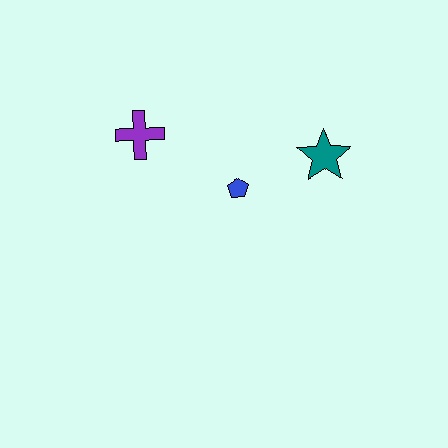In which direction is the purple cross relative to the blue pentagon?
The purple cross is to the left of the blue pentagon.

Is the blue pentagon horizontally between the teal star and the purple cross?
Yes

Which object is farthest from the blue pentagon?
The purple cross is farthest from the blue pentagon.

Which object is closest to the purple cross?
The blue pentagon is closest to the purple cross.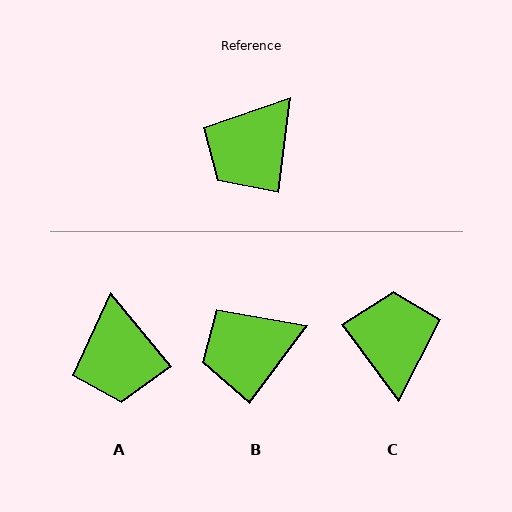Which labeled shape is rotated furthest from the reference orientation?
C, about 136 degrees away.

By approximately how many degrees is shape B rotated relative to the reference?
Approximately 30 degrees clockwise.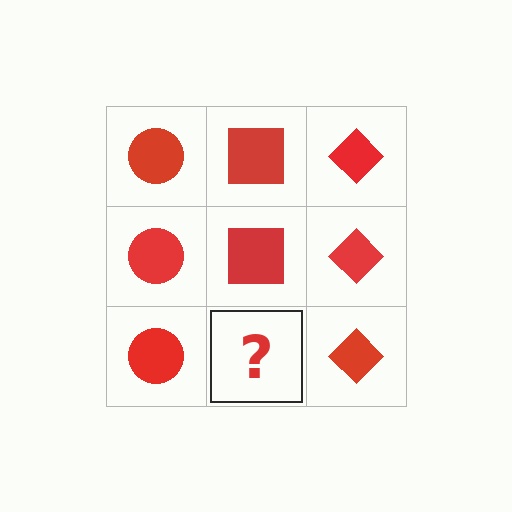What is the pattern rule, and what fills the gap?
The rule is that each column has a consistent shape. The gap should be filled with a red square.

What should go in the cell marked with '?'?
The missing cell should contain a red square.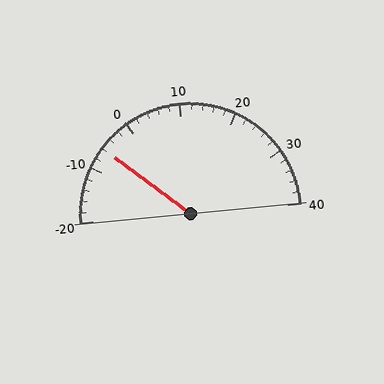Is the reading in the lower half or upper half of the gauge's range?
The reading is in the lower half of the range (-20 to 40).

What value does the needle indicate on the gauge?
The needle indicates approximately -6.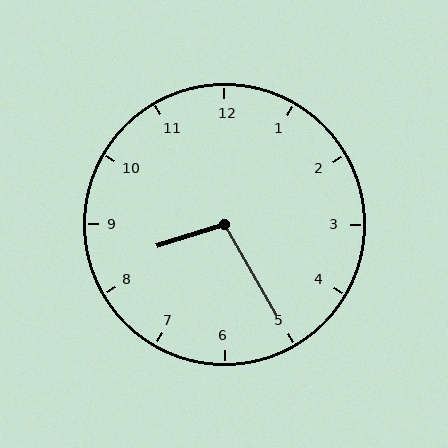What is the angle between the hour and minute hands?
Approximately 102 degrees.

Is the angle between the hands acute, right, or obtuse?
It is obtuse.